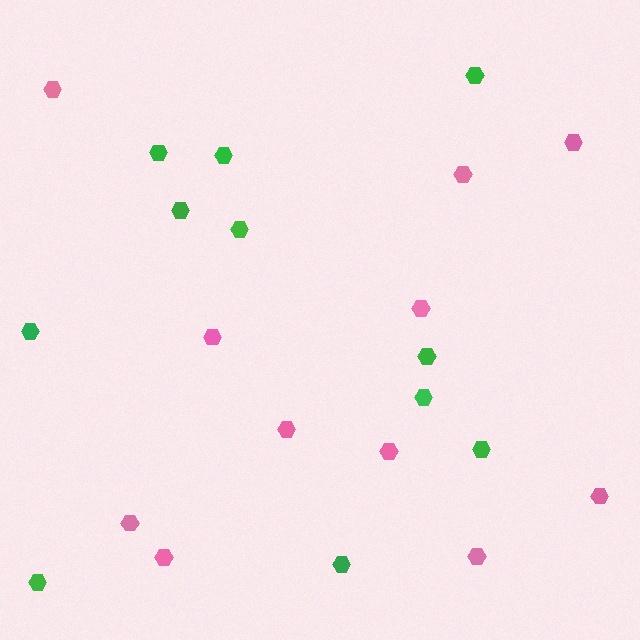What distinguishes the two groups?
There are 2 groups: one group of green hexagons (11) and one group of pink hexagons (11).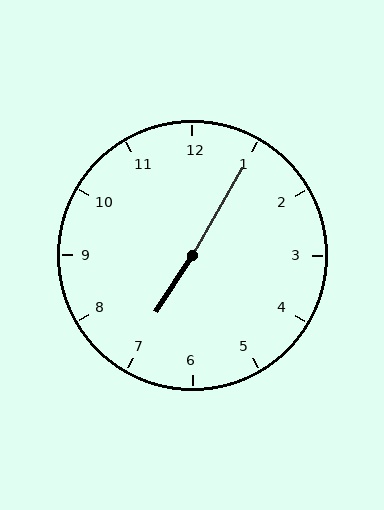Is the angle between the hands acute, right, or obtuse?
It is obtuse.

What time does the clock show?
7:05.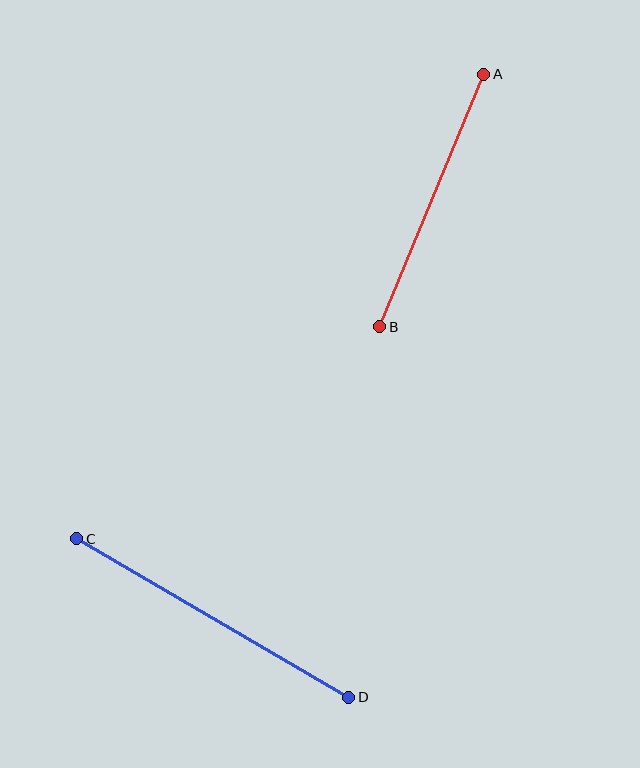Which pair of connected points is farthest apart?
Points C and D are farthest apart.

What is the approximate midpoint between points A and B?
The midpoint is at approximately (432, 200) pixels.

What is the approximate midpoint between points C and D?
The midpoint is at approximately (213, 618) pixels.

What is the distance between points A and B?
The distance is approximately 273 pixels.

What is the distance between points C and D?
The distance is approximately 315 pixels.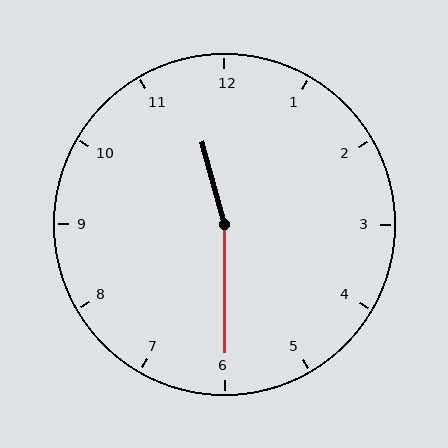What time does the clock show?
11:30.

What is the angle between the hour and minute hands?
Approximately 165 degrees.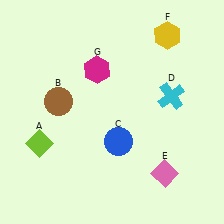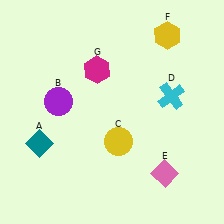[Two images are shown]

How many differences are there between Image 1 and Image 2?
There are 3 differences between the two images.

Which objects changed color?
A changed from lime to teal. B changed from brown to purple. C changed from blue to yellow.